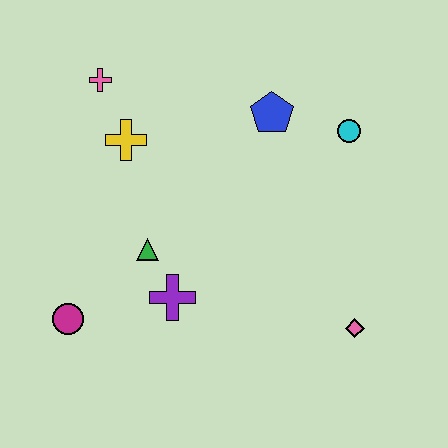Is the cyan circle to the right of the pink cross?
Yes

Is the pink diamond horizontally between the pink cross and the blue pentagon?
No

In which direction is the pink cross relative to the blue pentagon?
The pink cross is to the left of the blue pentagon.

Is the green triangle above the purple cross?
Yes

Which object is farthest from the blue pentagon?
The magenta circle is farthest from the blue pentagon.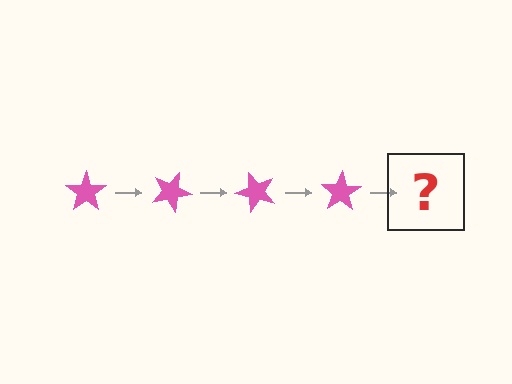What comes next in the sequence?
The next element should be a pink star rotated 100 degrees.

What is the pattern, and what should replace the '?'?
The pattern is that the star rotates 25 degrees each step. The '?' should be a pink star rotated 100 degrees.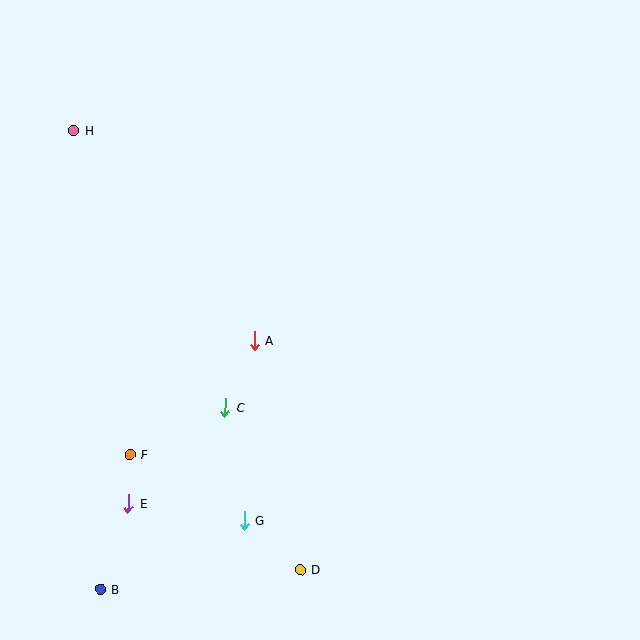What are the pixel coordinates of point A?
Point A is at (254, 340).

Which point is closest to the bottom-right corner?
Point D is closest to the bottom-right corner.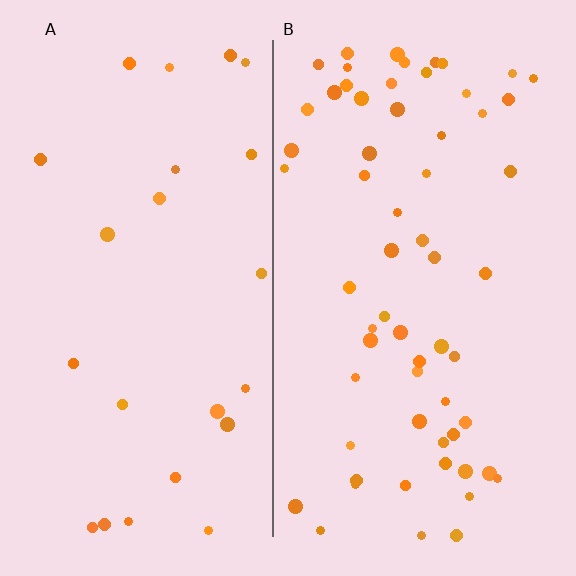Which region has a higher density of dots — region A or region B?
B (the right).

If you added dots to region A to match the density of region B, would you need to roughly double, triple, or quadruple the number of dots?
Approximately triple.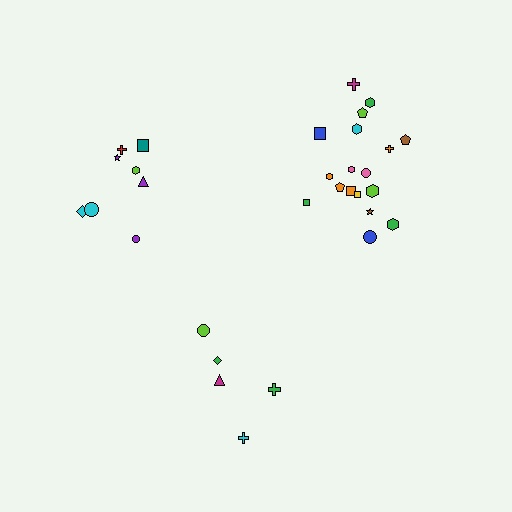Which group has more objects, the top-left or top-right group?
The top-right group.